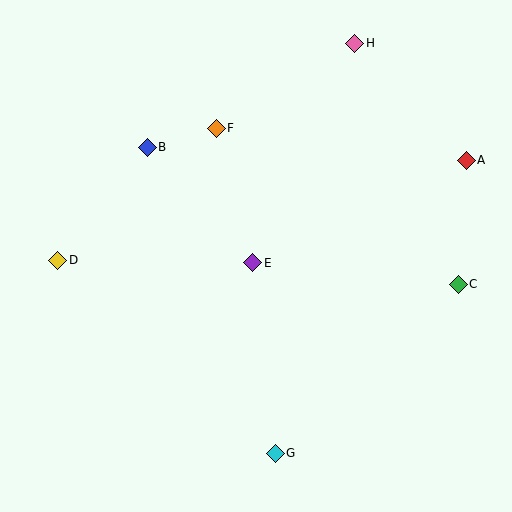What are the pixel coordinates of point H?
Point H is at (355, 43).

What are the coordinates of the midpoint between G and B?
The midpoint between G and B is at (211, 300).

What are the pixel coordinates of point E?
Point E is at (253, 263).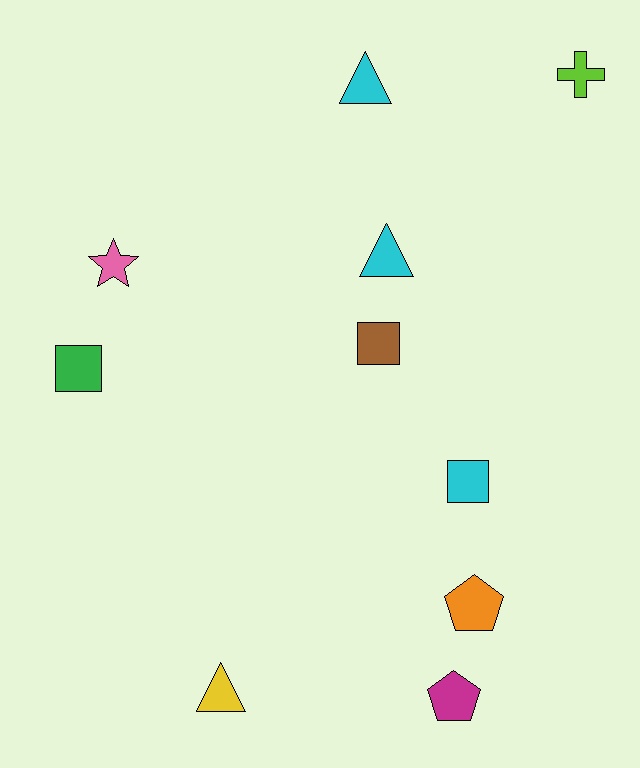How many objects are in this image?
There are 10 objects.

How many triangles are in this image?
There are 3 triangles.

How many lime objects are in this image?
There is 1 lime object.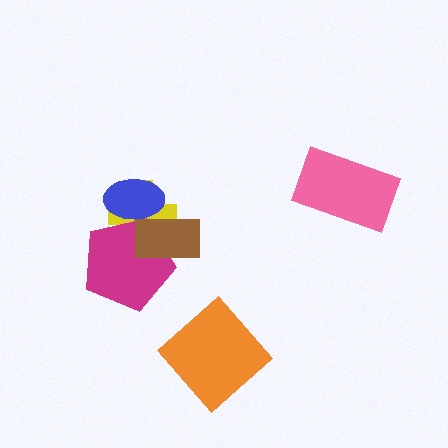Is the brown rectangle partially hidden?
Yes, it is partially covered by another shape.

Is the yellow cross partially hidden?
Yes, it is partially covered by another shape.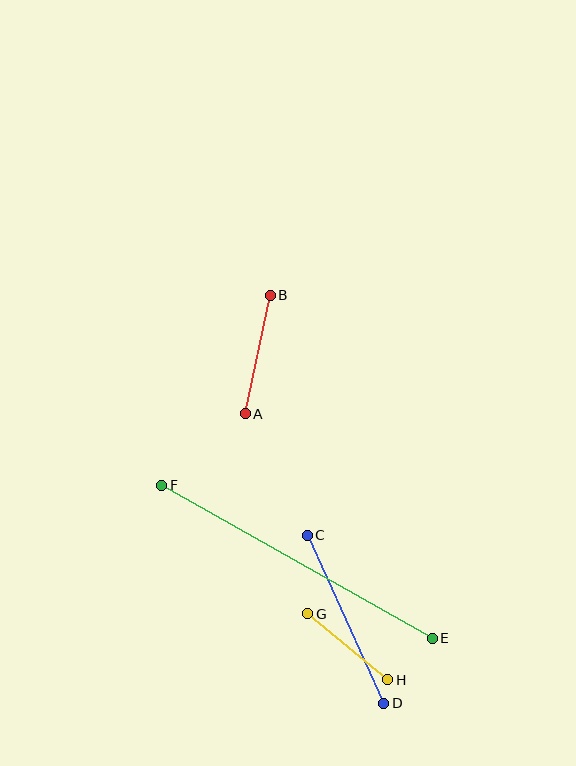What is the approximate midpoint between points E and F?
The midpoint is at approximately (297, 562) pixels.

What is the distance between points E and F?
The distance is approximately 311 pixels.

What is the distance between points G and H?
The distance is approximately 104 pixels.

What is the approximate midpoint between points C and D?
The midpoint is at approximately (345, 619) pixels.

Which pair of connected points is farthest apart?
Points E and F are farthest apart.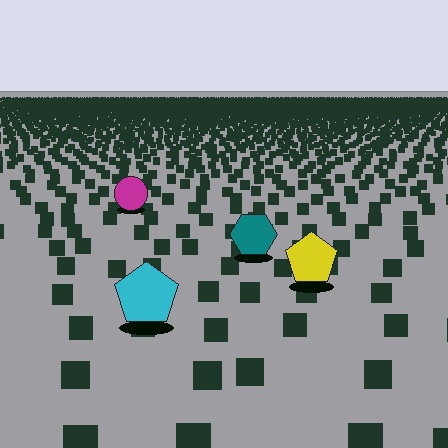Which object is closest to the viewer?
The cyan pentagon is closest. The texture marks near it are larger and more spread out.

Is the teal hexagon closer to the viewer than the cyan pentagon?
No. The cyan pentagon is closer — you can tell from the texture gradient: the ground texture is coarser near it.